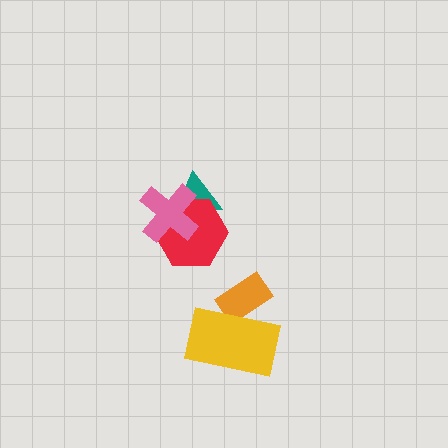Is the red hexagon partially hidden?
Yes, it is partially covered by another shape.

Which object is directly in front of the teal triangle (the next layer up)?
The red hexagon is directly in front of the teal triangle.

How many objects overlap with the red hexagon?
2 objects overlap with the red hexagon.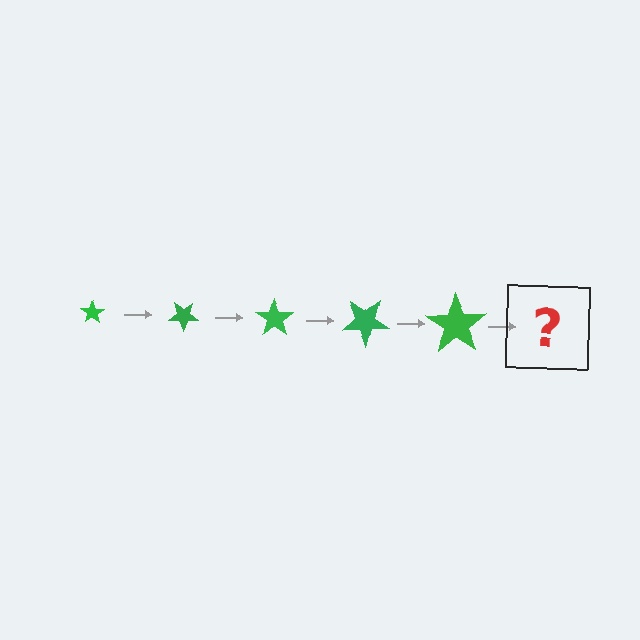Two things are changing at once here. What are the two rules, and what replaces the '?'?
The two rules are that the star grows larger each step and it rotates 35 degrees each step. The '?' should be a star, larger than the previous one and rotated 175 degrees from the start.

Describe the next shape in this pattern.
It should be a star, larger than the previous one and rotated 175 degrees from the start.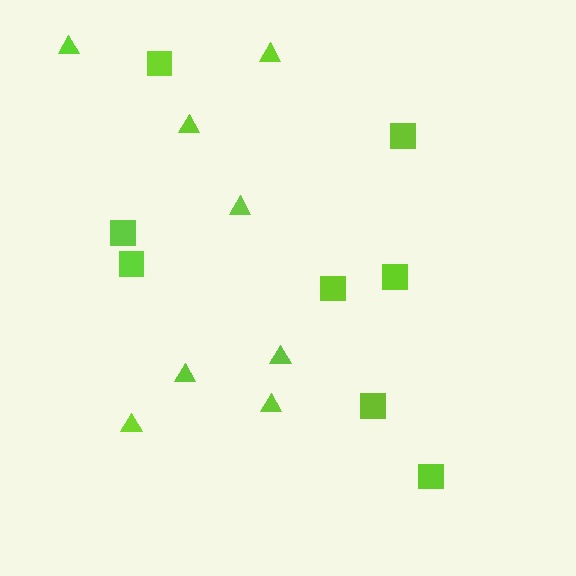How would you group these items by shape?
There are 2 groups: one group of squares (8) and one group of triangles (8).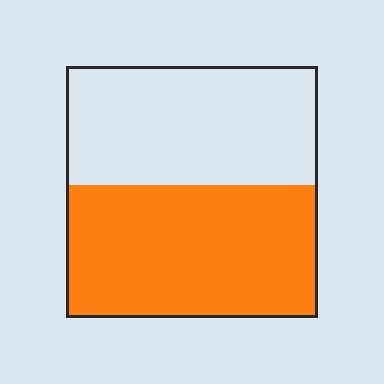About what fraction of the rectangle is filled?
About one half (1/2).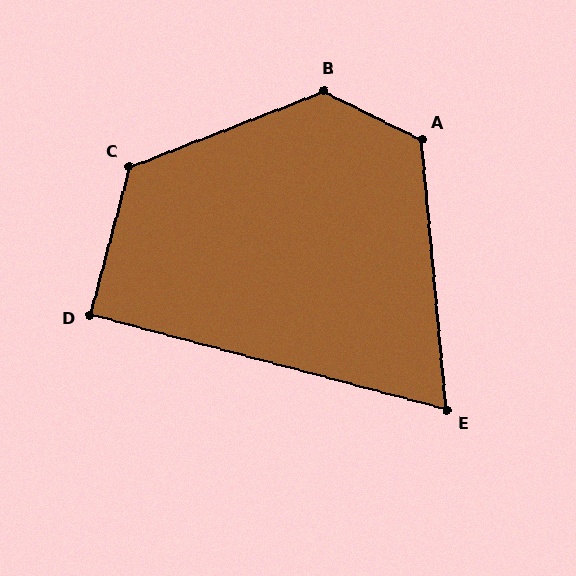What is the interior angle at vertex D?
Approximately 90 degrees (approximately right).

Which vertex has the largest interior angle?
B, at approximately 133 degrees.